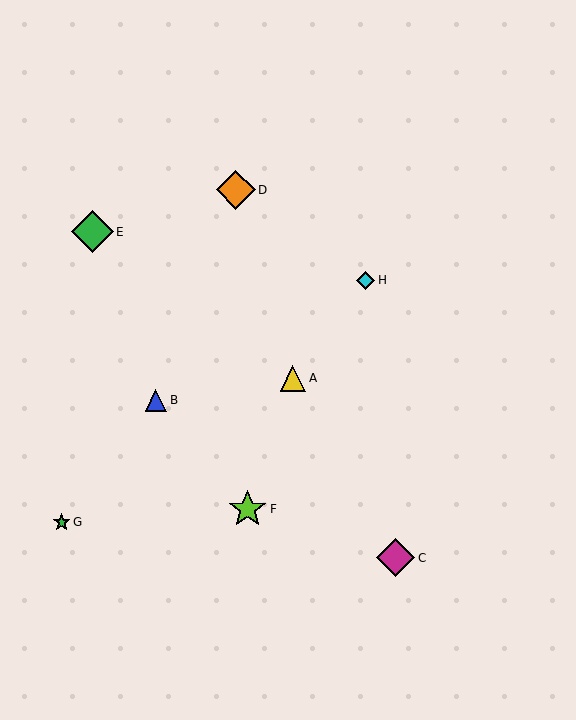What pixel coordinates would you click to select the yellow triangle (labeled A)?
Click at (293, 378) to select the yellow triangle A.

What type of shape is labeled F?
Shape F is a lime star.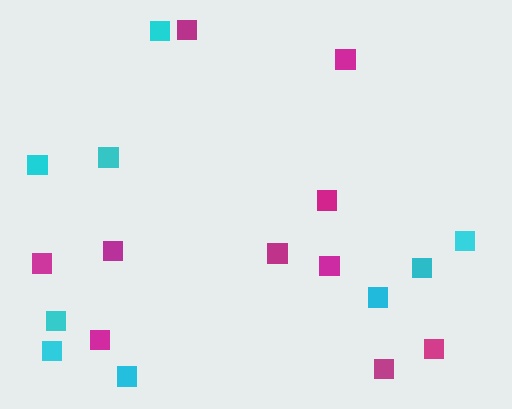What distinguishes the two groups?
There are 2 groups: one group of magenta squares (10) and one group of cyan squares (9).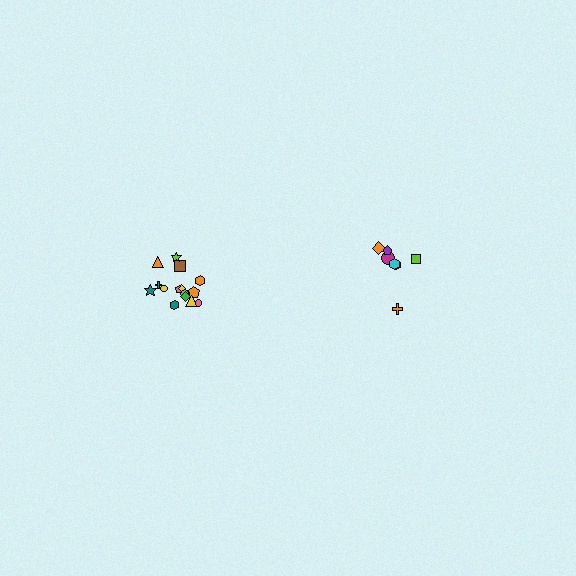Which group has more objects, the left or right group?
The left group.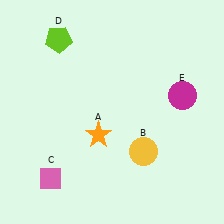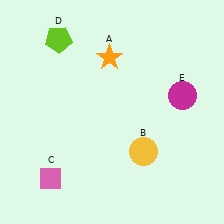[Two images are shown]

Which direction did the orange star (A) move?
The orange star (A) moved up.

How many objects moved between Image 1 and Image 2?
1 object moved between the two images.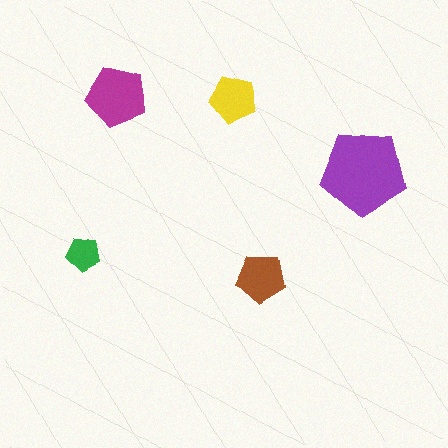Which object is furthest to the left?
The green pentagon is leftmost.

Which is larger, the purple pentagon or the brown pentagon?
The purple one.